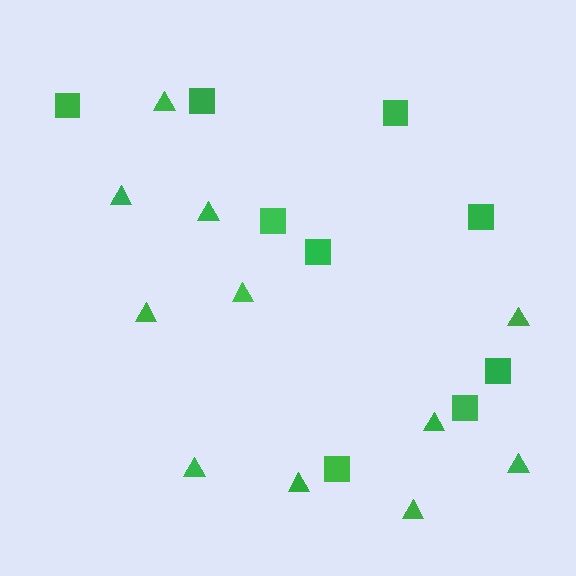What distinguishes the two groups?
There are 2 groups: one group of squares (9) and one group of triangles (11).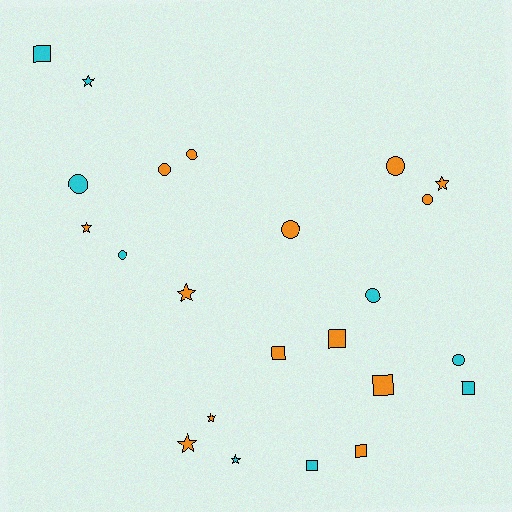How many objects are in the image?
There are 23 objects.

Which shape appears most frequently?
Circle, with 9 objects.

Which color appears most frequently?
Orange, with 14 objects.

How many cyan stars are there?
There are 2 cyan stars.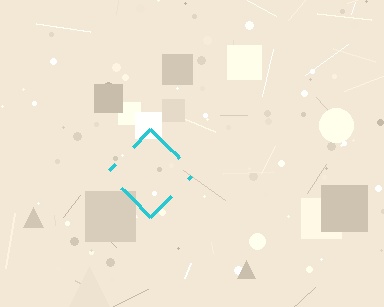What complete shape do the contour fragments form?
The contour fragments form a diamond.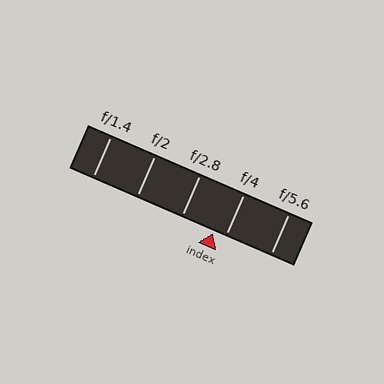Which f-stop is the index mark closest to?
The index mark is closest to f/4.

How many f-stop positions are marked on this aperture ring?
There are 5 f-stop positions marked.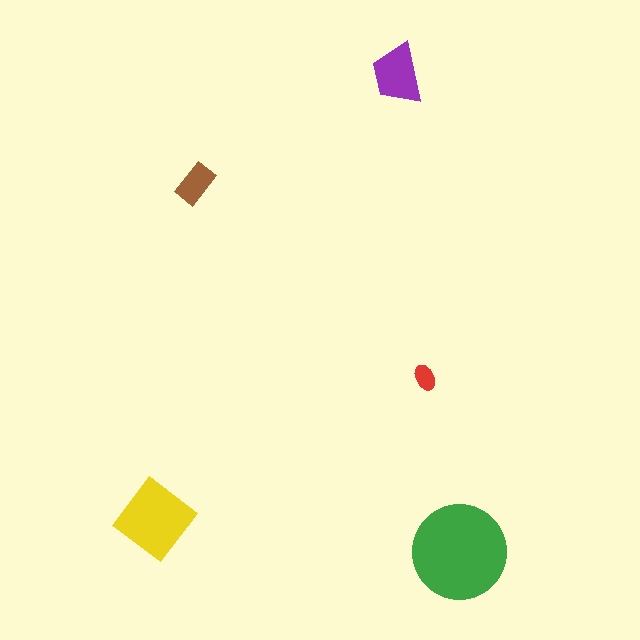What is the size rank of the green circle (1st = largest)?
1st.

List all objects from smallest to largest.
The red ellipse, the brown rectangle, the purple trapezoid, the yellow diamond, the green circle.